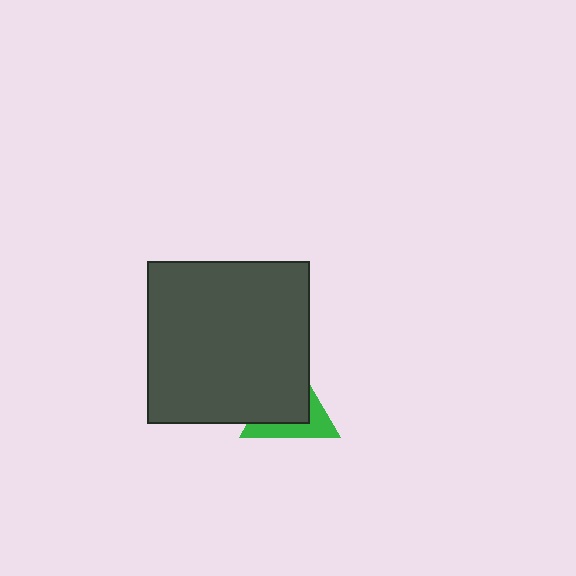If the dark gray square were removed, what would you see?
You would see the complete green triangle.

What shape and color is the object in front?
The object in front is a dark gray square.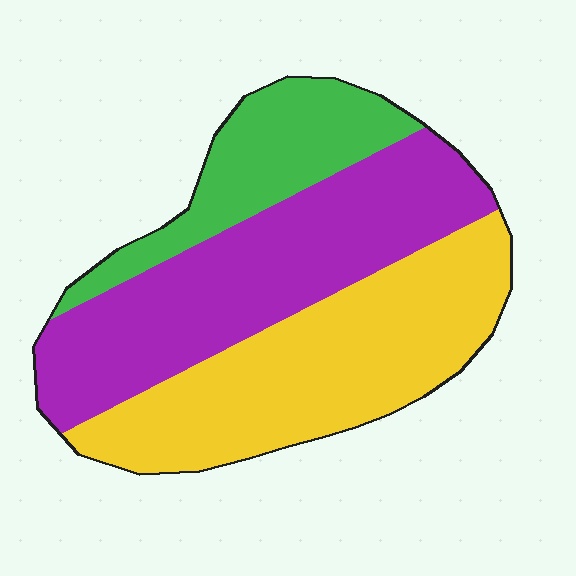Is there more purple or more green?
Purple.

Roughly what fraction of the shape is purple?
Purple takes up about two fifths (2/5) of the shape.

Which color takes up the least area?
Green, at roughly 20%.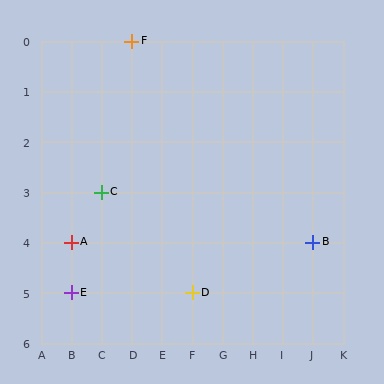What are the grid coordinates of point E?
Point E is at grid coordinates (B, 5).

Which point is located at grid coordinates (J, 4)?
Point B is at (J, 4).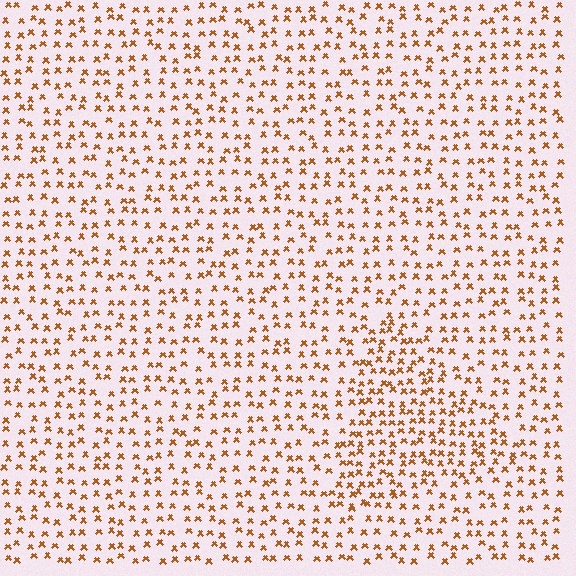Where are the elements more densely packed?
The elements are more densely packed inside the triangle boundary.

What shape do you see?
I see a triangle.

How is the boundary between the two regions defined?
The boundary is defined by a change in element density (approximately 1.6x ratio). All elements are the same color, size, and shape.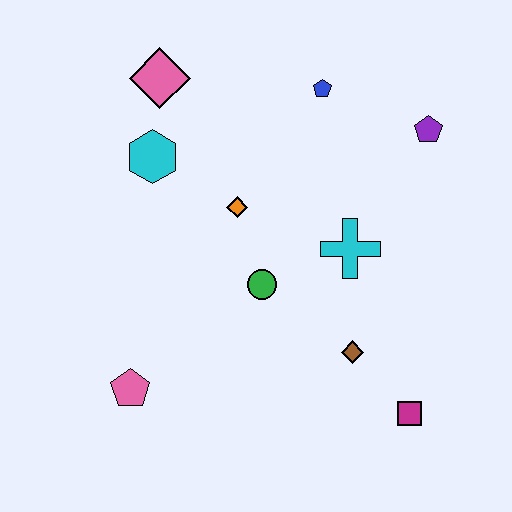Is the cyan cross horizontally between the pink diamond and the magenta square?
Yes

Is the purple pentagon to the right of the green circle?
Yes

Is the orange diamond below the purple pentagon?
Yes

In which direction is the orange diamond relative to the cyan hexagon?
The orange diamond is to the right of the cyan hexagon.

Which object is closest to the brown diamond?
The magenta square is closest to the brown diamond.